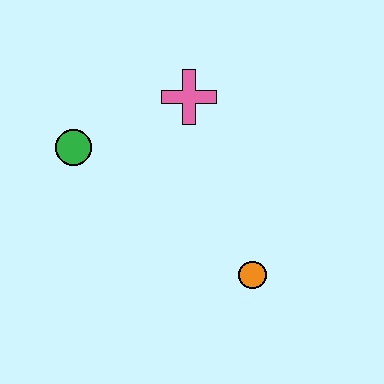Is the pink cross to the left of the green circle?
No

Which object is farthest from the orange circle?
The green circle is farthest from the orange circle.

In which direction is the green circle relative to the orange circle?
The green circle is to the left of the orange circle.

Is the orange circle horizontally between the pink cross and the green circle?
No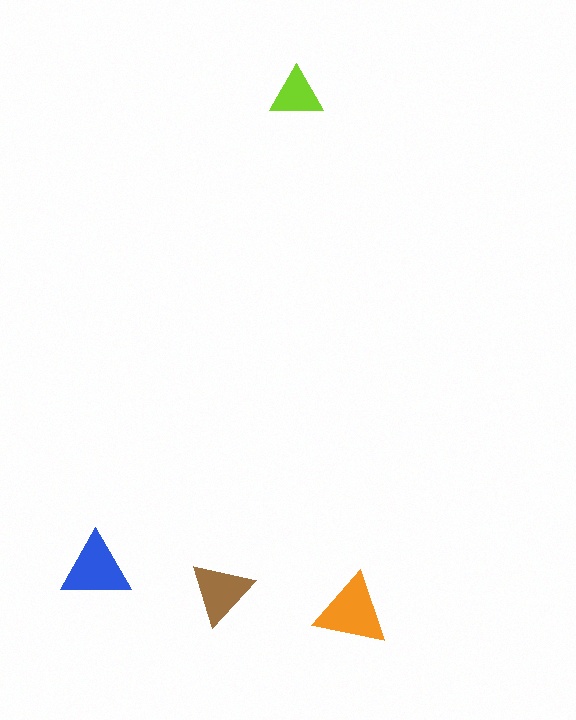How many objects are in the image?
There are 4 objects in the image.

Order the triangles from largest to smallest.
the orange one, the blue one, the brown one, the lime one.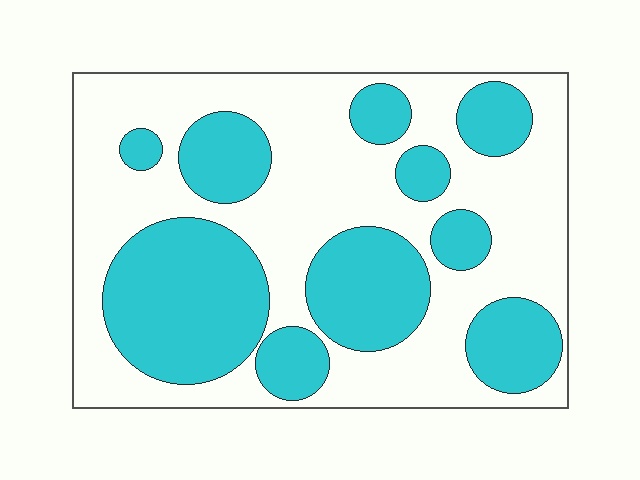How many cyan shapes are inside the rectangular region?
10.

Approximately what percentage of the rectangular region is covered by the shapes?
Approximately 40%.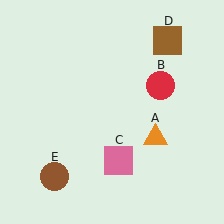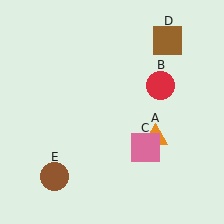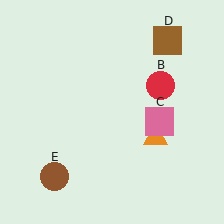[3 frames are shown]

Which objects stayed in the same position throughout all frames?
Orange triangle (object A) and red circle (object B) and brown square (object D) and brown circle (object E) remained stationary.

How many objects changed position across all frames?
1 object changed position: pink square (object C).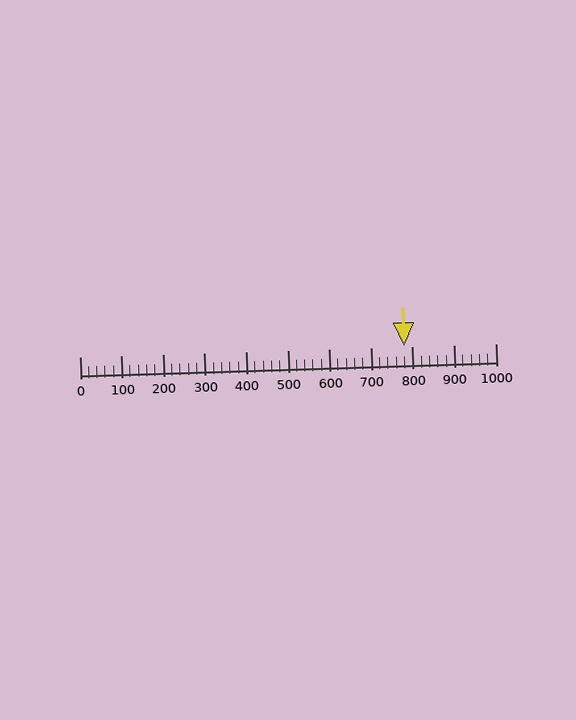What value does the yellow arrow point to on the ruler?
The yellow arrow points to approximately 780.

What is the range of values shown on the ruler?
The ruler shows values from 0 to 1000.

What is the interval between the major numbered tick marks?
The major tick marks are spaced 100 units apart.